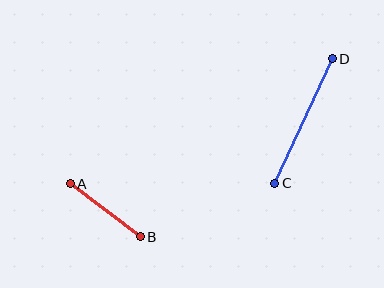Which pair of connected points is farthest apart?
Points C and D are farthest apart.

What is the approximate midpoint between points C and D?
The midpoint is at approximately (303, 121) pixels.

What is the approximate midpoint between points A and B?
The midpoint is at approximately (105, 210) pixels.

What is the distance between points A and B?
The distance is approximately 88 pixels.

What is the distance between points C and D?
The distance is approximately 138 pixels.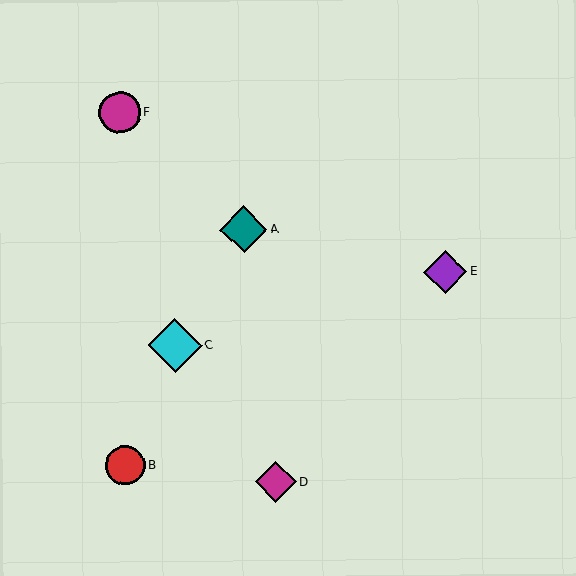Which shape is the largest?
The cyan diamond (labeled C) is the largest.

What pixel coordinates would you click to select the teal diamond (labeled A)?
Click at (244, 229) to select the teal diamond A.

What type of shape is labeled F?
Shape F is a magenta circle.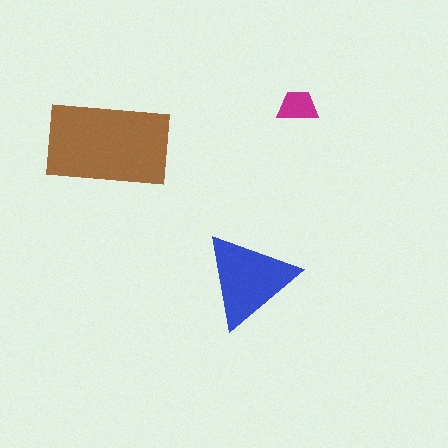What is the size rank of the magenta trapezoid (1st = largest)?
3rd.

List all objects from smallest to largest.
The magenta trapezoid, the blue triangle, the brown rectangle.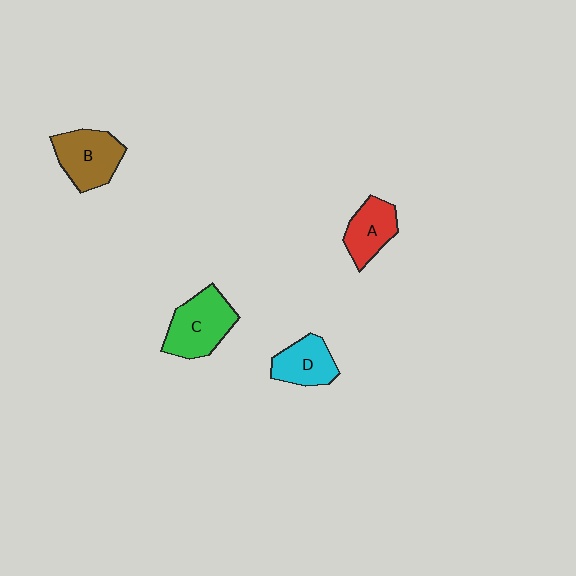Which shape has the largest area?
Shape C (green).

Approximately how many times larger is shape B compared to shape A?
Approximately 1.3 times.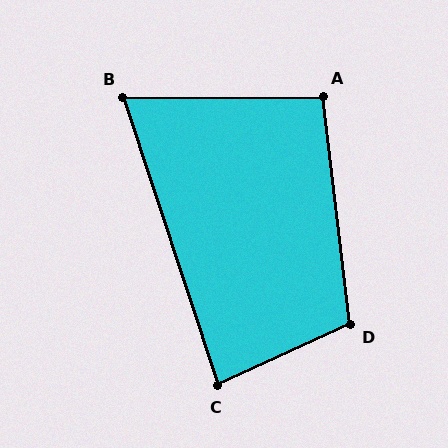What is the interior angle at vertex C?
Approximately 83 degrees (acute).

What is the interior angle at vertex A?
Approximately 97 degrees (obtuse).